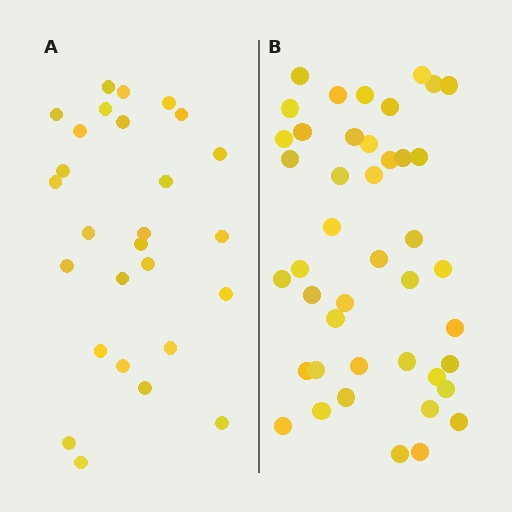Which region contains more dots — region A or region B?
Region B (the right region) has more dots.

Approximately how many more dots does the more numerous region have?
Region B has approximately 15 more dots than region A.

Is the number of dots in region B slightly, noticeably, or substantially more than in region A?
Region B has substantially more. The ratio is roughly 1.6 to 1.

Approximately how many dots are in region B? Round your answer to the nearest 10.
About 40 dots. (The exact count is 43, which rounds to 40.)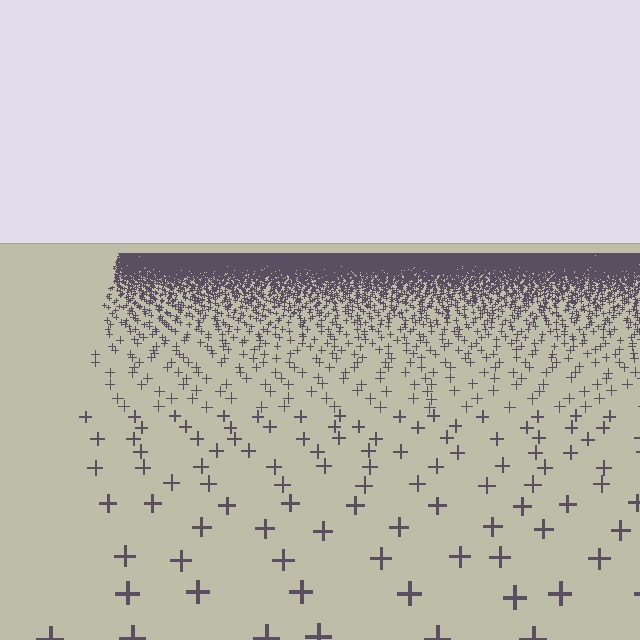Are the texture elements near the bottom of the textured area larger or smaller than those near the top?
Larger. Near the bottom, elements are closer to the viewer and appear at a bigger on-screen size.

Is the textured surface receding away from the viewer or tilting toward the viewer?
The surface is receding away from the viewer. Texture elements get smaller and denser toward the top.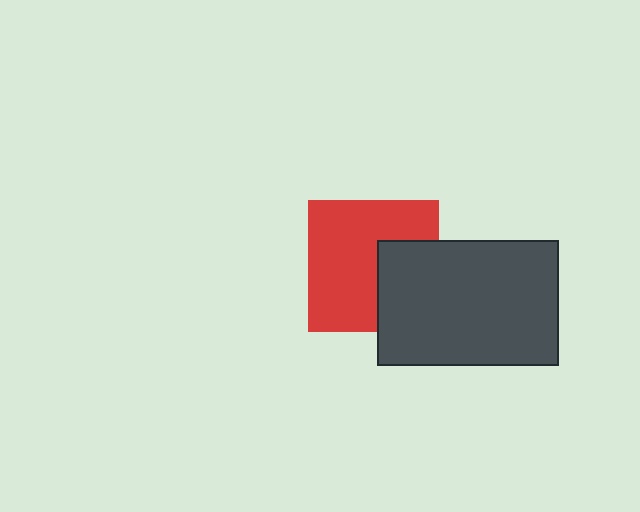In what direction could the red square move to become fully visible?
The red square could move left. That would shift it out from behind the dark gray rectangle entirely.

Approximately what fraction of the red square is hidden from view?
Roughly 33% of the red square is hidden behind the dark gray rectangle.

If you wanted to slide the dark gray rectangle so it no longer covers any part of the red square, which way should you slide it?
Slide it right — that is the most direct way to separate the two shapes.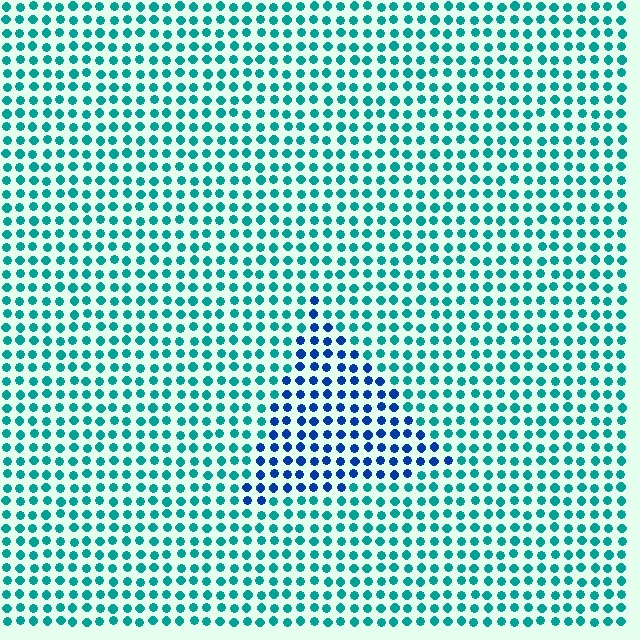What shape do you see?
I see a triangle.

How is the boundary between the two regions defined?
The boundary is defined purely by a slight shift in hue (about 44 degrees). Spacing, size, and orientation are identical on both sides.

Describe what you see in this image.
The image is filled with small teal elements in a uniform arrangement. A triangle-shaped region is visible where the elements are tinted to a slightly different hue, forming a subtle color boundary.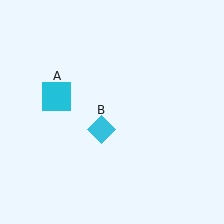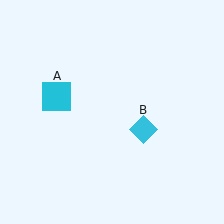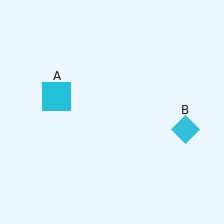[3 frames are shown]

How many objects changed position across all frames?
1 object changed position: cyan diamond (object B).